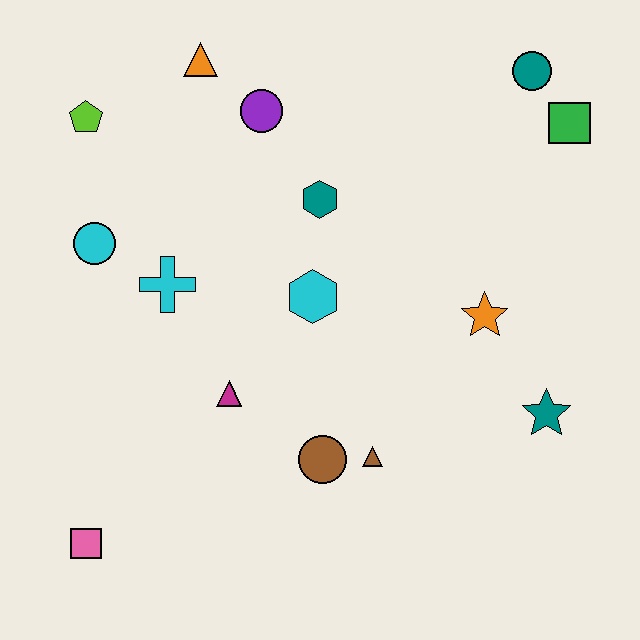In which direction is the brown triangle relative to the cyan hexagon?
The brown triangle is below the cyan hexagon.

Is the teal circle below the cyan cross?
No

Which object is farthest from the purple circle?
The pink square is farthest from the purple circle.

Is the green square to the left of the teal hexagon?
No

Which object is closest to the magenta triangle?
The brown circle is closest to the magenta triangle.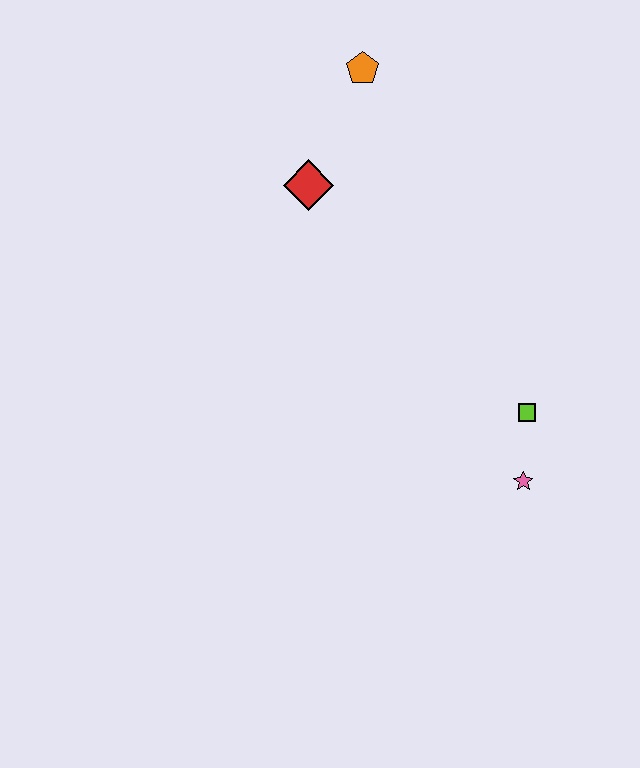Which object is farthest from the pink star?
The orange pentagon is farthest from the pink star.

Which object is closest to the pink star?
The lime square is closest to the pink star.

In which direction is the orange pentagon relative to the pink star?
The orange pentagon is above the pink star.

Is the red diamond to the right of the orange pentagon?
No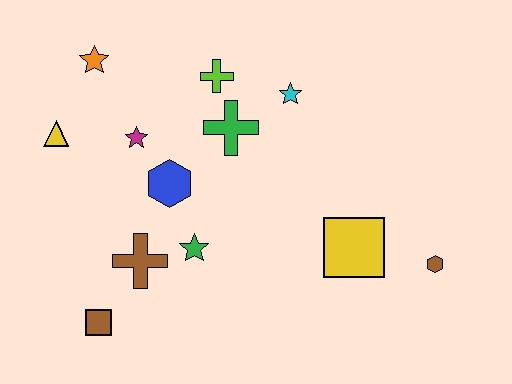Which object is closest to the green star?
The brown cross is closest to the green star.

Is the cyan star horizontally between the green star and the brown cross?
No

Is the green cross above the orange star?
No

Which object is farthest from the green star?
The brown hexagon is farthest from the green star.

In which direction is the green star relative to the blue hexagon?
The green star is below the blue hexagon.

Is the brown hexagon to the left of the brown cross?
No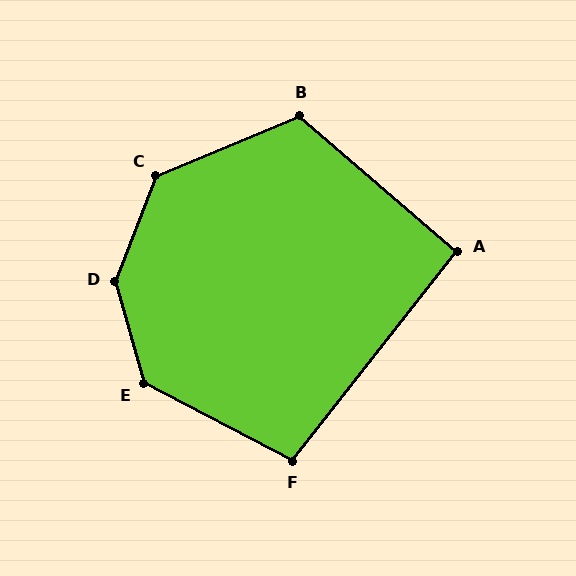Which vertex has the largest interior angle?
D, at approximately 143 degrees.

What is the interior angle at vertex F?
Approximately 101 degrees (obtuse).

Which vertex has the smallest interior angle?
A, at approximately 93 degrees.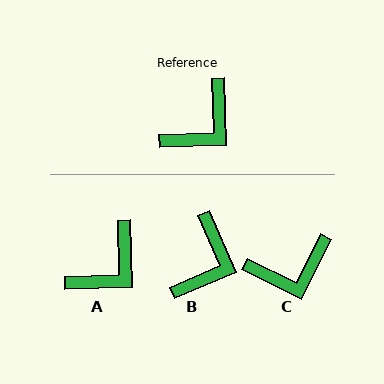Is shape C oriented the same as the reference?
No, it is off by about 28 degrees.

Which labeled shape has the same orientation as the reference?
A.